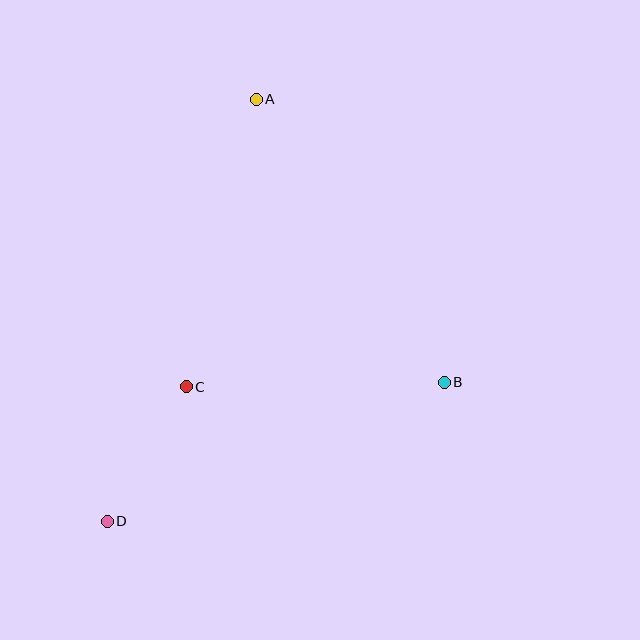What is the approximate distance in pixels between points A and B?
The distance between A and B is approximately 340 pixels.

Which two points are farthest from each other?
Points A and D are farthest from each other.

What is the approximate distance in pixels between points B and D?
The distance between B and D is approximately 365 pixels.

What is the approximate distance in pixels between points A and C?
The distance between A and C is approximately 296 pixels.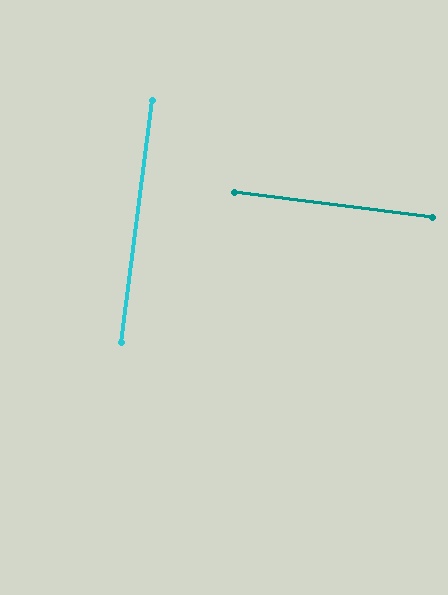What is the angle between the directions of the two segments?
Approximately 90 degrees.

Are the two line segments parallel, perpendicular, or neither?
Perpendicular — they meet at approximately 90°.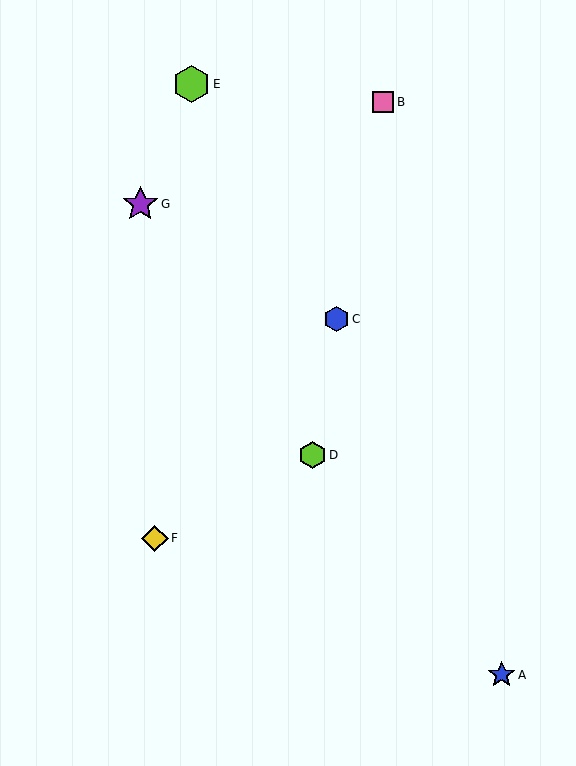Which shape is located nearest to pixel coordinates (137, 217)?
The purple star (labeled G) at (140, 204) is nearest to that location.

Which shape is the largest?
The lime hexagon (labeled E) is the largest.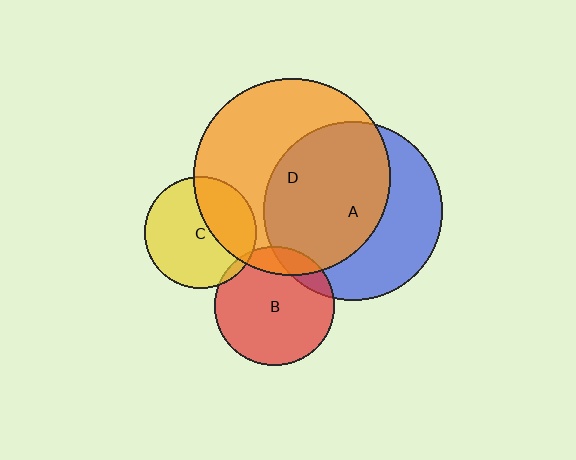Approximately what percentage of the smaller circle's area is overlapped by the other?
Approximately 15%.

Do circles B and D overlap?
Yes.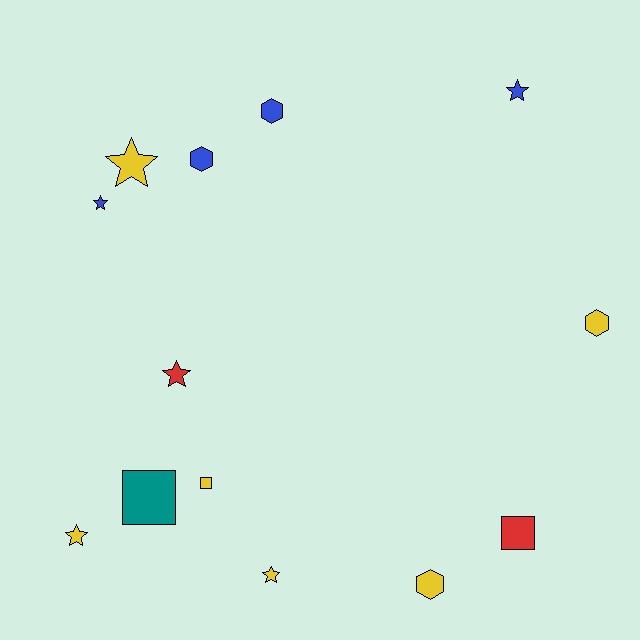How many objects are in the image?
There are 13 objects.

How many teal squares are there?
There is 1 teal square.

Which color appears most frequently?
Yellow, with 6 objects.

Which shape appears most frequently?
Star, with 6 objects.